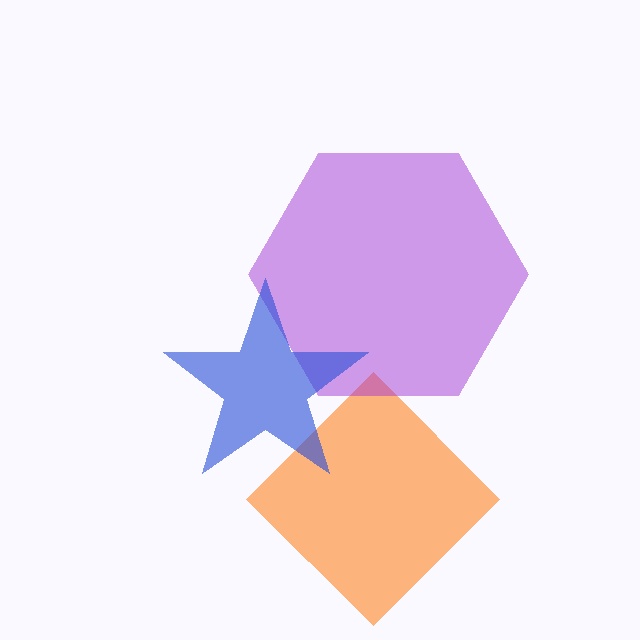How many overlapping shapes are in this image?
There are 3 overlapping shapes in the image.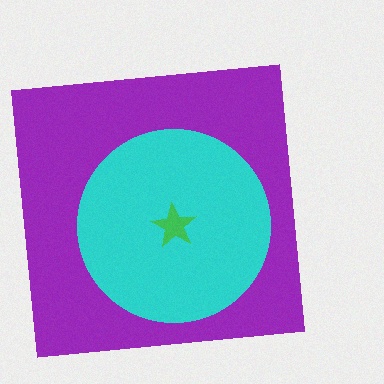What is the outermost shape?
The purple square.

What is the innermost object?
The green star.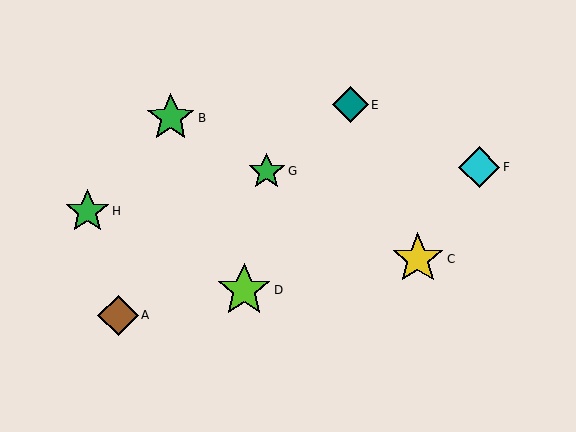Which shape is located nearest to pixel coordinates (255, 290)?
The lime star (labeled D) at (244, 290) is nearest to that location.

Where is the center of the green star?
The center of the green star is at (171, 118).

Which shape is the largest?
The lime star (labeled D) is the largest.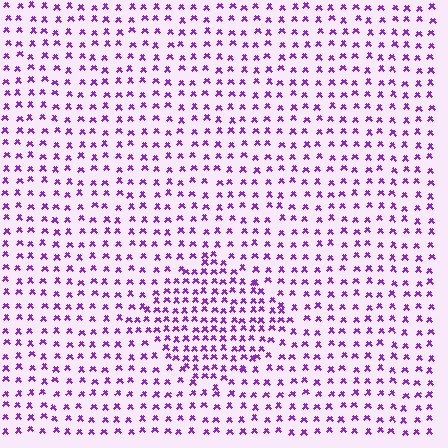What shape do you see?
I see a diamond.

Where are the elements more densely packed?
The elements are more densely packed inside the diamond boundary.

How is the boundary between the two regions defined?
The boundary is defined by a change in element density (approximately 1.7x ratio). All elements are the same color, size, and shape.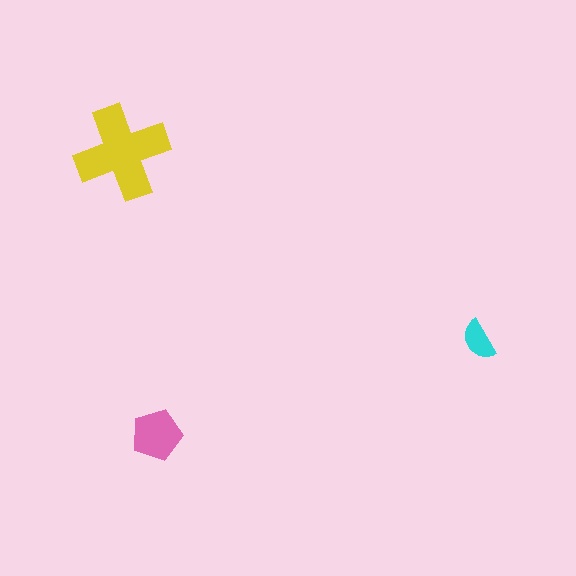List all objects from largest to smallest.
The yellow cross, the pink pentagon, the cyan semicircle.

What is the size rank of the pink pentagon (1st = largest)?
2nd.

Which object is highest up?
The yellow cross is topmost.